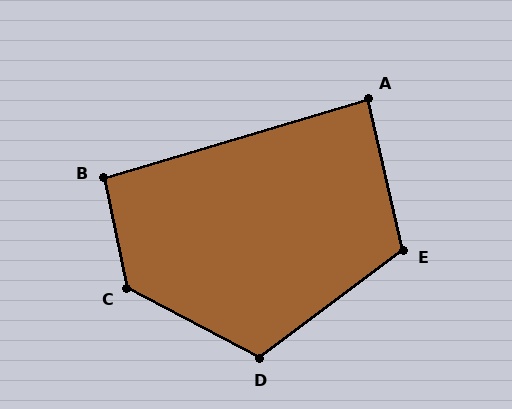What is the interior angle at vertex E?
Approximately 114 degrees (obtuse).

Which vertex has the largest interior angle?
C, at approximately 129 degrees.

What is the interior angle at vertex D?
Approximately 115 degrees (obtuse).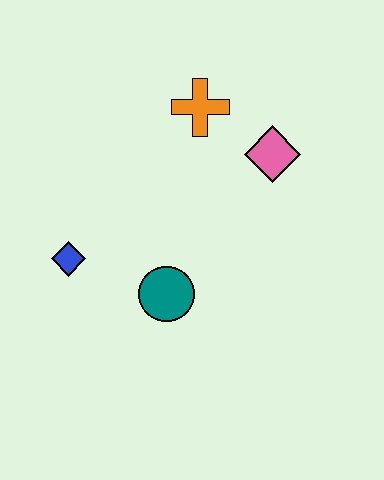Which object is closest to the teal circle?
The blue diamond is closest to the teal circle.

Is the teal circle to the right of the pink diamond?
No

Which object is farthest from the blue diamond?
The pink diamond is farthest from the blue diamond.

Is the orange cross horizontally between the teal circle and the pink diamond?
Yes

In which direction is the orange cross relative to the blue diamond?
The orange cross is above the blue diamond.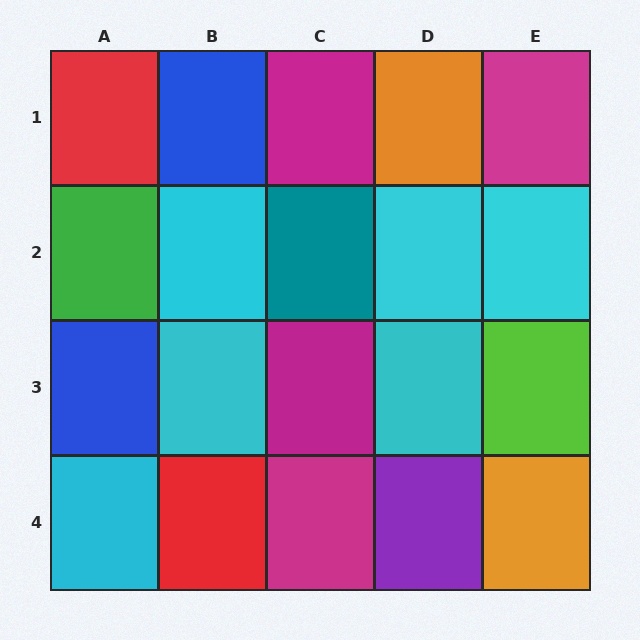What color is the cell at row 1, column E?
Magenta.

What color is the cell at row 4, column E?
Orange.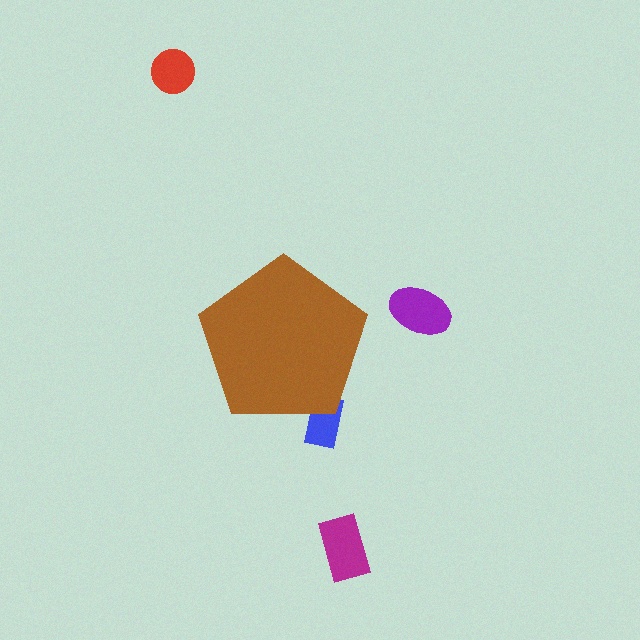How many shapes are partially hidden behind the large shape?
1 shape is partially hidden.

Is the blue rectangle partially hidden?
Yes, the blue rectangle is partially hidden behind the brown pentagon.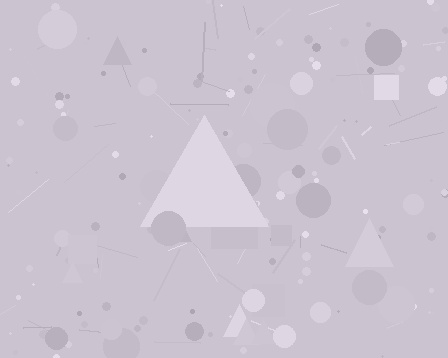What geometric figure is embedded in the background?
A triangle is embedded in the background.